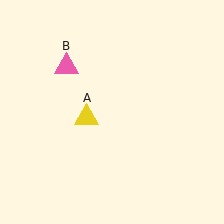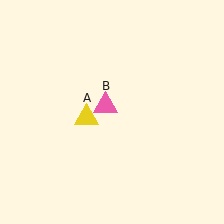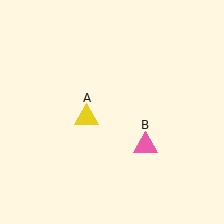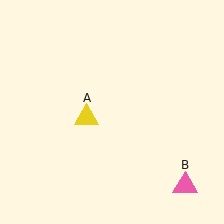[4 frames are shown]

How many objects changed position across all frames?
1 object changed position: pink triangle (object B).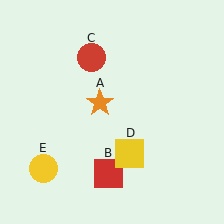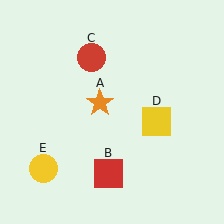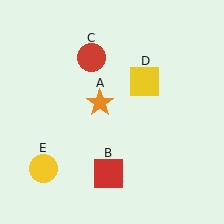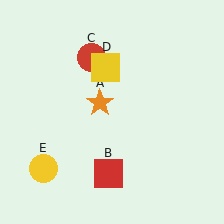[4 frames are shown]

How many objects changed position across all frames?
1 object changed position: yellow square (object D).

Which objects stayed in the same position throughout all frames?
Orange star (object A) and red square (object B) and red circle (object C) and yellow circle (object E) remained stationary.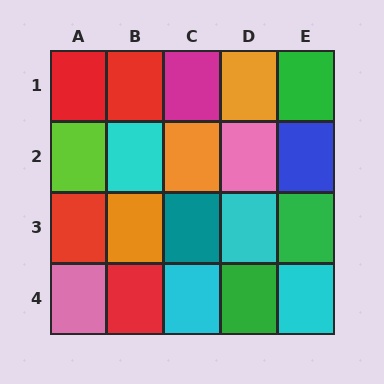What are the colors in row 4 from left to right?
Pink, red, cyan, green, cyan.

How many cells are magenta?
1 cell is magenta.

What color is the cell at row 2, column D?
Pink.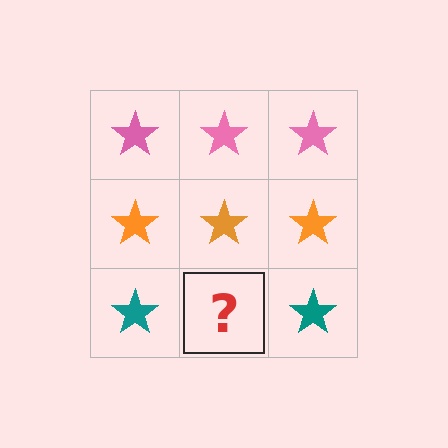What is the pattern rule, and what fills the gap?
The rule is that each row has a consistent color. The gap should be filled with a teal star.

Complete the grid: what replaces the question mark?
The question mark should be replaced with a teal star.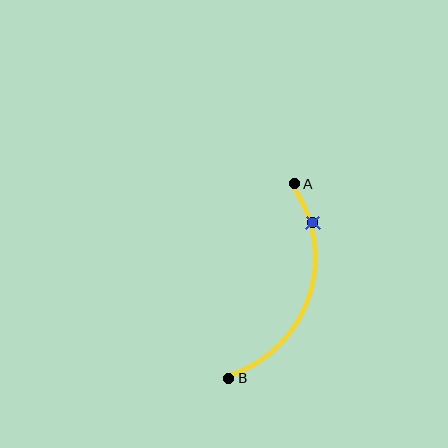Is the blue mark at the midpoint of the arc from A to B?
No. The blue mark lies on the arc but is closer to endpoint A. The arc midpoint would be at the point on the curve equidistant along the arc from both A and B.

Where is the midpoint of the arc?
The arc midpoint is the point on the curve farthest from the straight line joining A and B. It sits to the right of that line.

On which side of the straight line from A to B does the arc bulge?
The arc bulges to the right of the straight line connecting A and B.